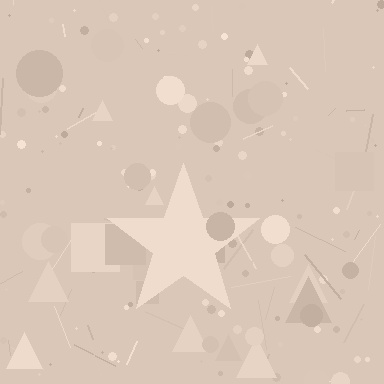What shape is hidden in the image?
A star is hidden in the image.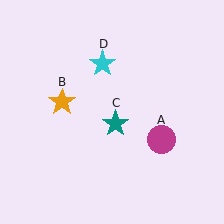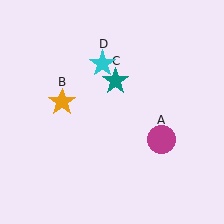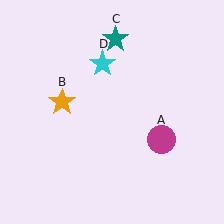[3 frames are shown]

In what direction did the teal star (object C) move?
The teal star (object C) moved up.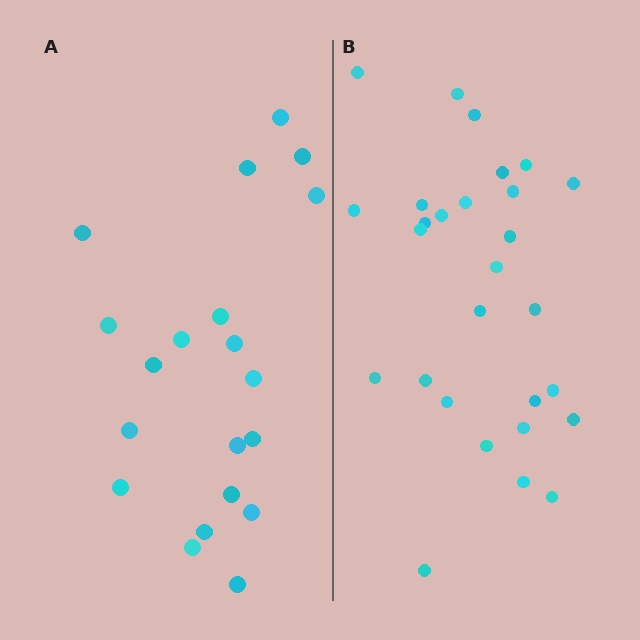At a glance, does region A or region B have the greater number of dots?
Region B (the right region) has more dots.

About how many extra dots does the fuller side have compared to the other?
Region B has roughly 8 or so more dots than region A.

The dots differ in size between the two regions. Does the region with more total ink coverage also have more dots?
No. Region A has more total ink coverage because its dots are larger, but region B actually contains more individual dots. Total area can be misleading — the number of items is what matters here.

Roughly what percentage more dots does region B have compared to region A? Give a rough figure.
About 40% more.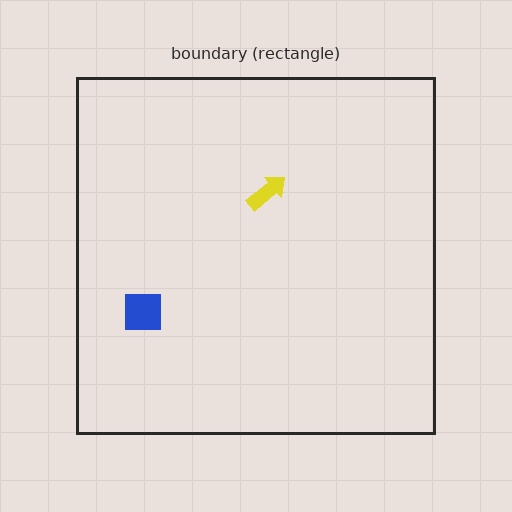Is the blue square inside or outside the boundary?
Inside.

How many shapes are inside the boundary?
2 inside, 0 outside.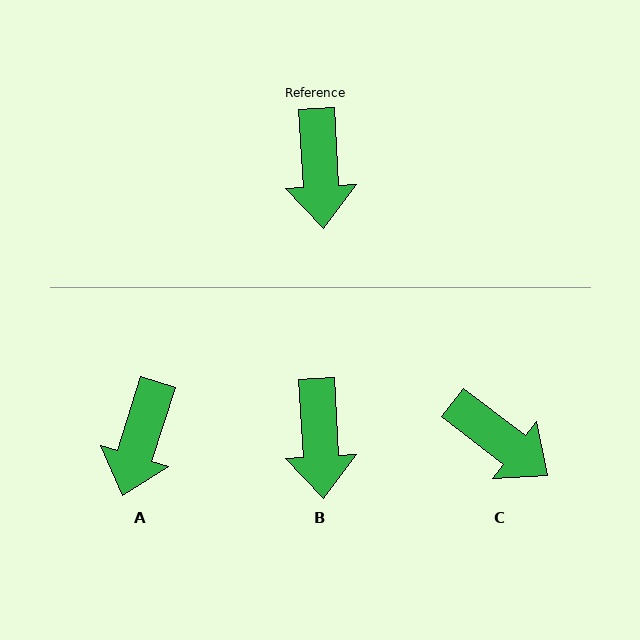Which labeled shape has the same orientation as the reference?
B.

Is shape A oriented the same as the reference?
No, it is off by about 21 degrees.